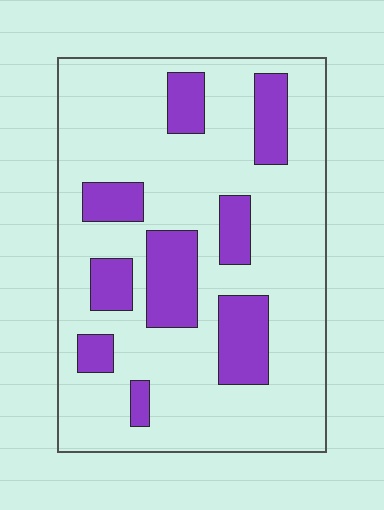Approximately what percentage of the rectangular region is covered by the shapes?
Approximately 25%.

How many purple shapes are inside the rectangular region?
9.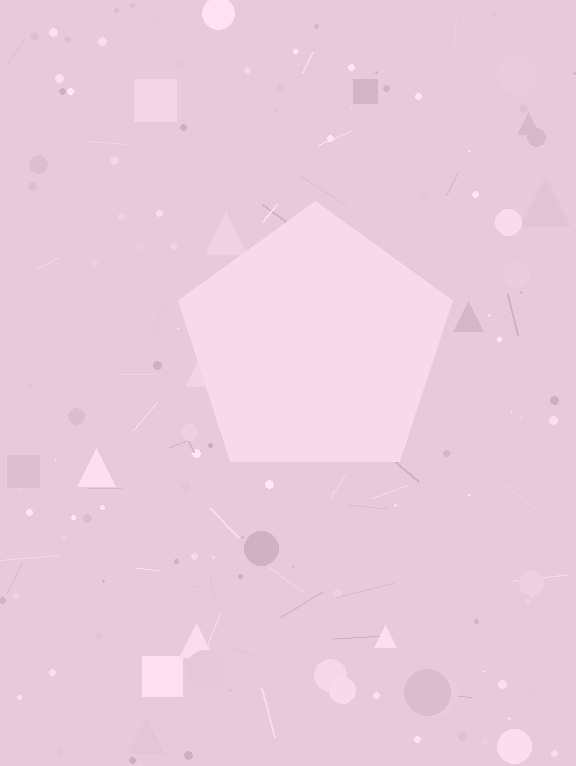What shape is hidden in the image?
A pentagon is hidden in the image.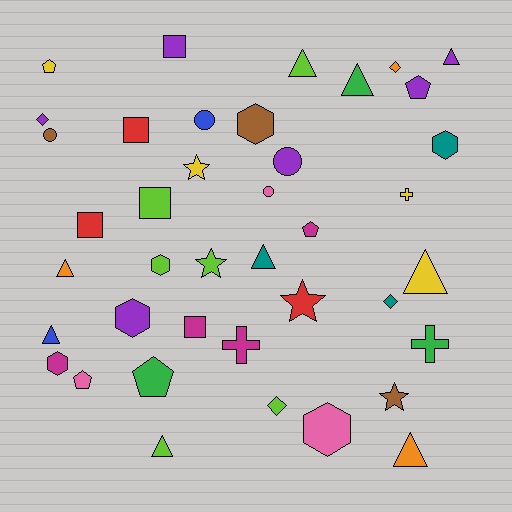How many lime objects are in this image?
There are 6 lime objects.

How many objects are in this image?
There are 40 objects.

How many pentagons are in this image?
There are 5 pentagons.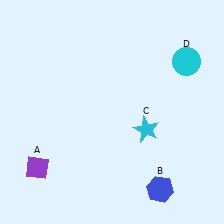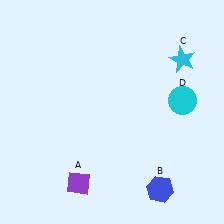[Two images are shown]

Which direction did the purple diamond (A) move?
The purple diamond (A) moved right.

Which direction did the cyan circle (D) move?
The cyan circle (D) moved down.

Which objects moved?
The objects that moved are: the purple diamond (A), the cyan star (C), the cyan circle (D).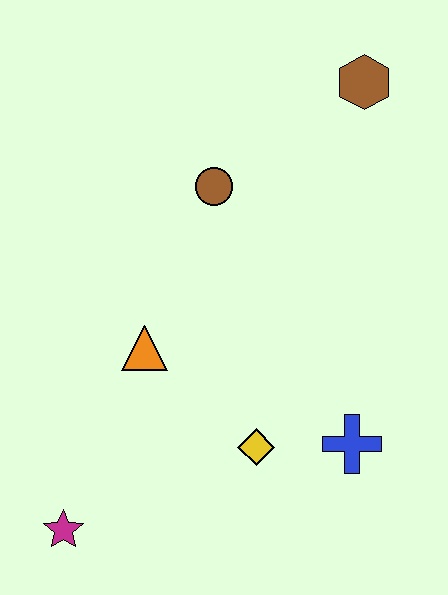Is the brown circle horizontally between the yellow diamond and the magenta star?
Yes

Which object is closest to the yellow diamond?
The blue cross is closest to the yellow diamond.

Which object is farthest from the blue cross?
The brown hexagon is farthest from the blue cross.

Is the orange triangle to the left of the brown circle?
Yes